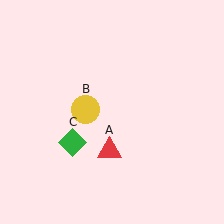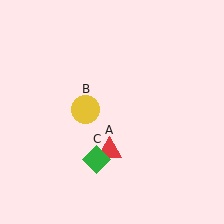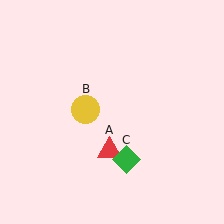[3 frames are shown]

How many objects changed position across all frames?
1 object changed position: green diamond (object C).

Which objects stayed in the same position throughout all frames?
Red triangle (object A) and yellow circle (object B) remained stationary.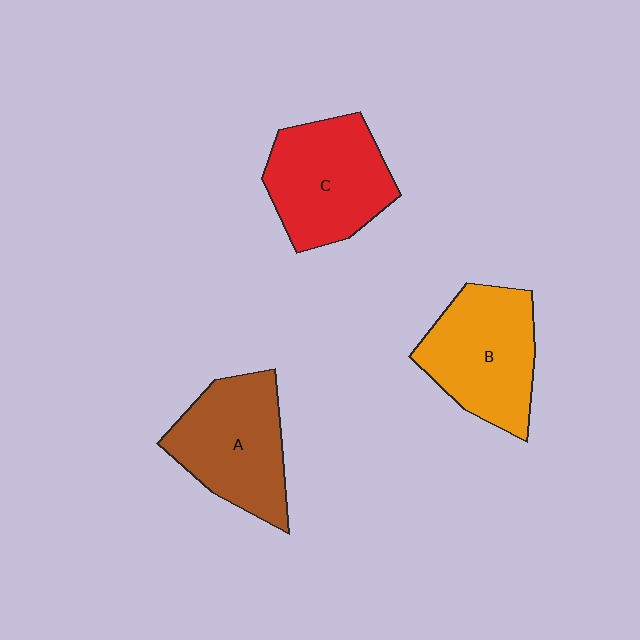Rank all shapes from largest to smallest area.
From largest to smallest: C (red), B (orange), A (brown).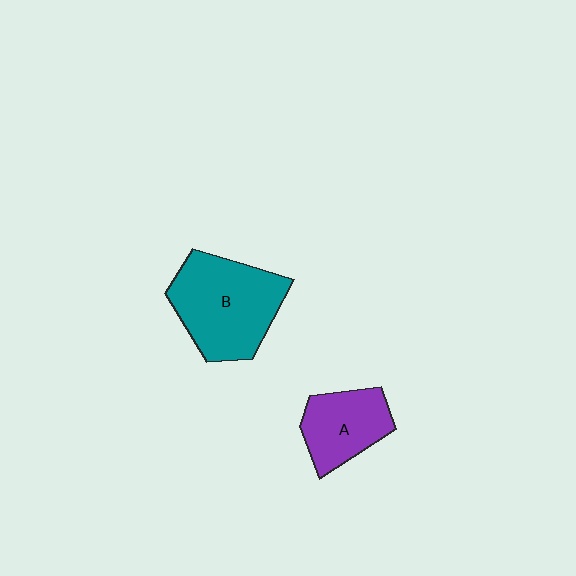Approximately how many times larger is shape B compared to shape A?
Approximately 1.6 times.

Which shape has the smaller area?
Shape A (purple).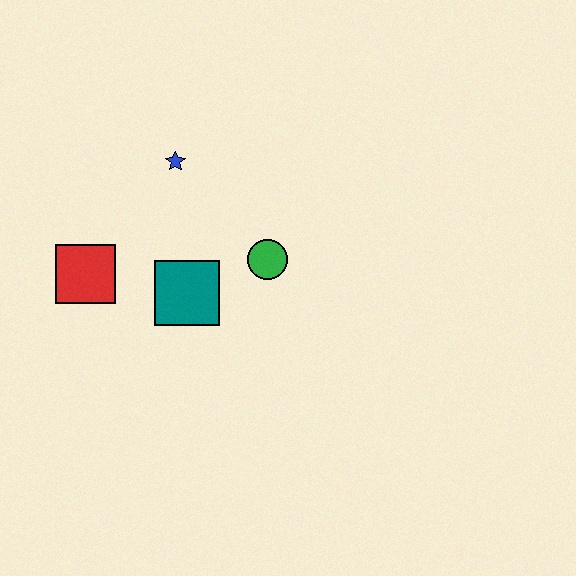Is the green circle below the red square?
No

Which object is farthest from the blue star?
The red square is farthest from the blue star.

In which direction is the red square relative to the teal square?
The red square is to the left of the teal square.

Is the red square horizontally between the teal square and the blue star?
No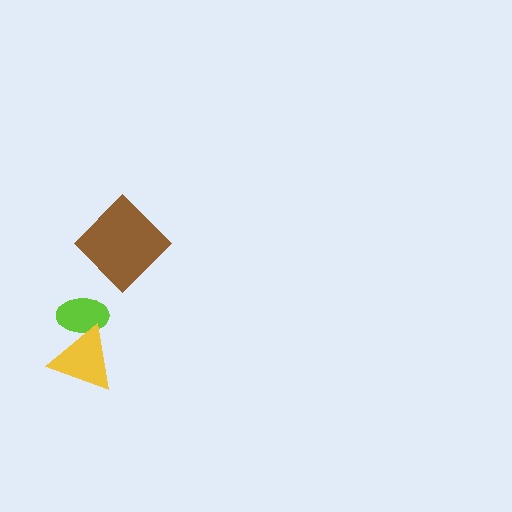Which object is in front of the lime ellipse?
The yellow triangle is in front of the lime ellipse.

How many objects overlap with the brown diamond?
0 objects overlap with the brown diamond.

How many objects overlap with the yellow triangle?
1 object overlaps with the yellow triangle.